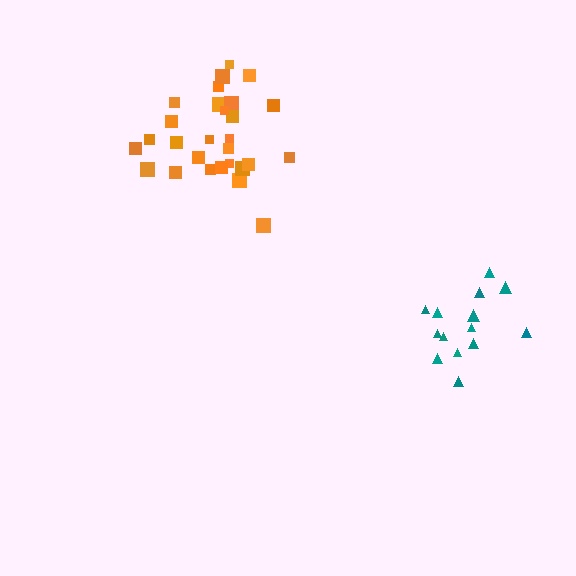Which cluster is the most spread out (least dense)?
Orange.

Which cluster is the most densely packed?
Teal.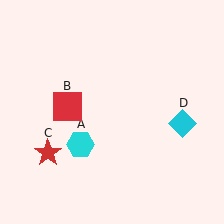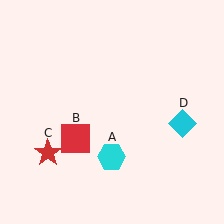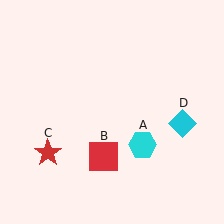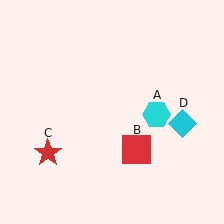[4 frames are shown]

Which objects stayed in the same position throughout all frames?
Red star (object C) and cyan diamond (object D) remained stationary.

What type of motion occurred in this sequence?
The cyan hexagon (object A), red square (object B) rotated counterclockwise around the center of the scene.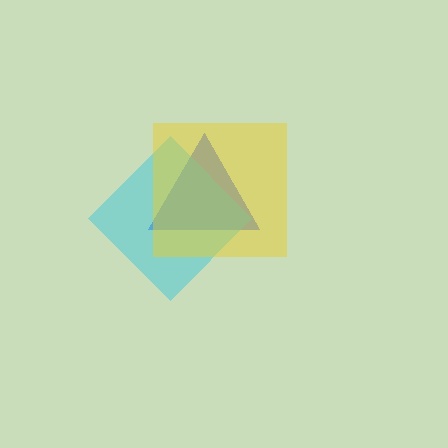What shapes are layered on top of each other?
The layered shapes are: a blue triangle, a cyan diamond, a yellow square.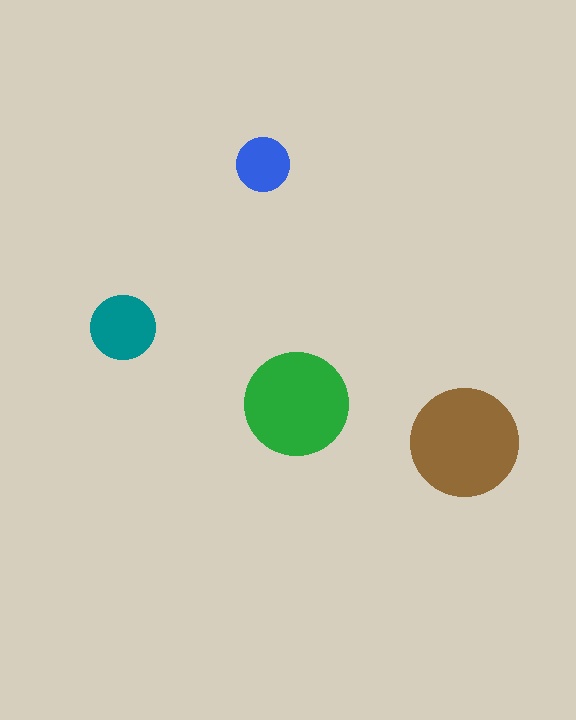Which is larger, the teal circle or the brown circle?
The brown one.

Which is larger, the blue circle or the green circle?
The green one.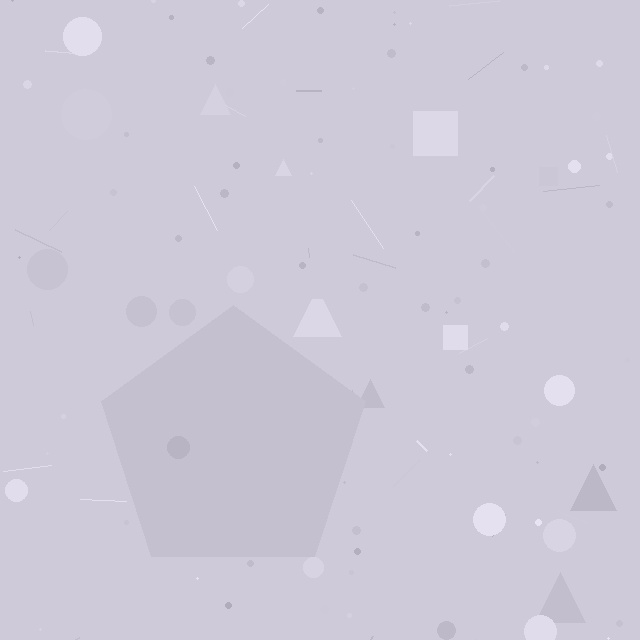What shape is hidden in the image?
A pentagon is hidden in the image.